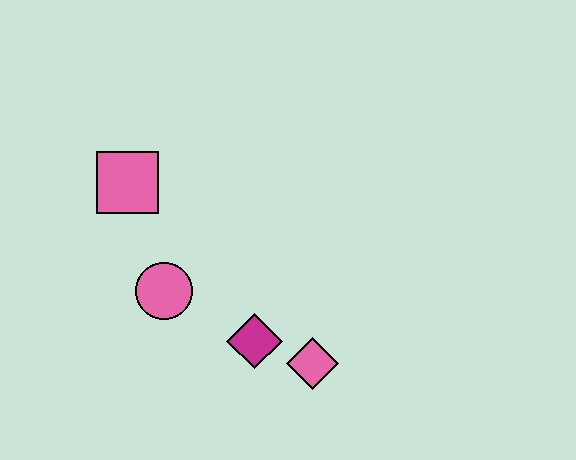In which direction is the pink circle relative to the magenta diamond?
The pink circle is to the left of the magenta diamond.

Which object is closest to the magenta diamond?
The pink diamond is closest to the magenta diamond.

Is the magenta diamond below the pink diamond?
No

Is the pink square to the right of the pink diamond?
No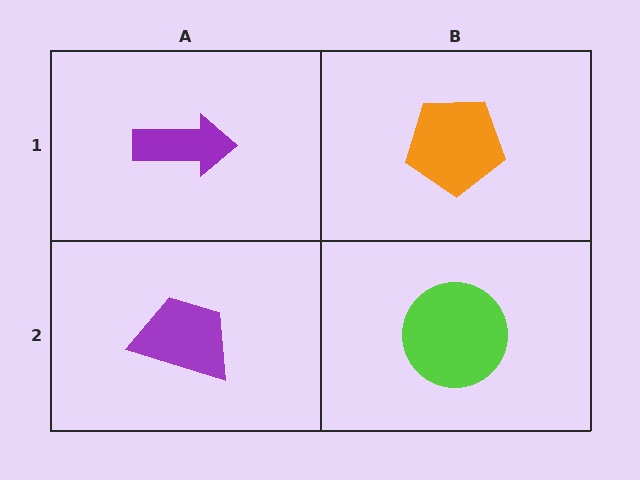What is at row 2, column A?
A purple trapezoid.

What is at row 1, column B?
An orange pentagon.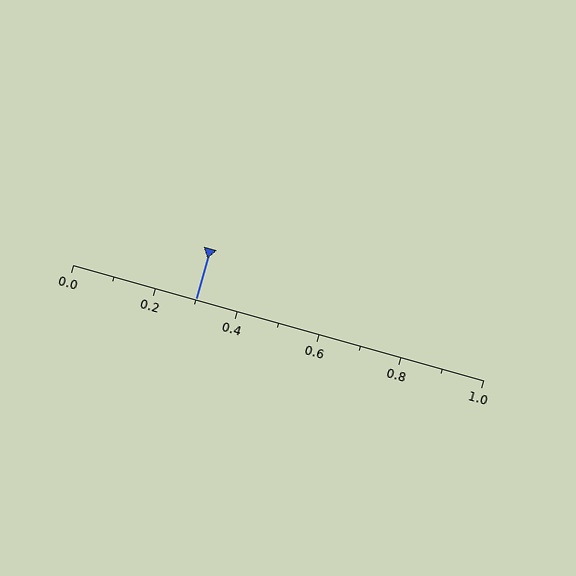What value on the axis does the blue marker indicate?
The marker indicates approximately 0.3.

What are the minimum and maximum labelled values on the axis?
The axis runs from 0.0 to 1.0.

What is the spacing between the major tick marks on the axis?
The major ticks are spaced 0.2 apart.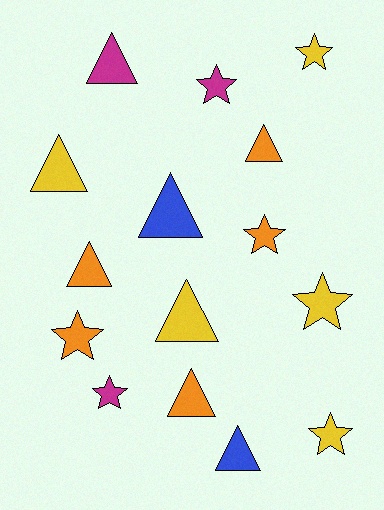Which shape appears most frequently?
Triangle, with 8 objects.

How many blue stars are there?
There are no blue stars.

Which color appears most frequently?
Yellow, with 5 objects.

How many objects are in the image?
There are 15 objects.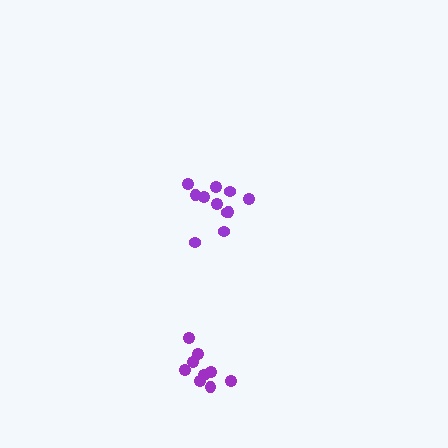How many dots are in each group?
Group 1: 11 dots, Group 2: 10 dots (21 total).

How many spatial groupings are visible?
There are 2 spatial groupings.